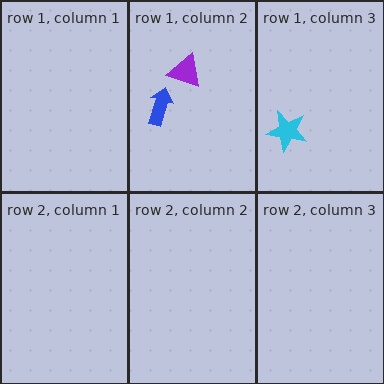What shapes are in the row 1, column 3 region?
The cyan star.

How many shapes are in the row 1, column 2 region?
2.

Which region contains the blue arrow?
The row 1, column 2 region.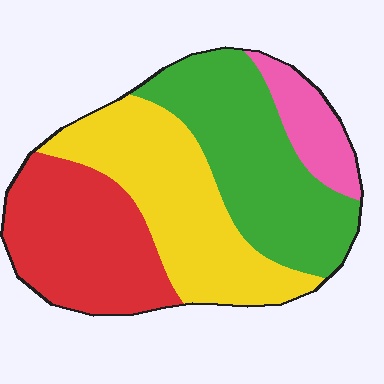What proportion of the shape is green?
Green covers around 30% of the shape.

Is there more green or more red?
Green.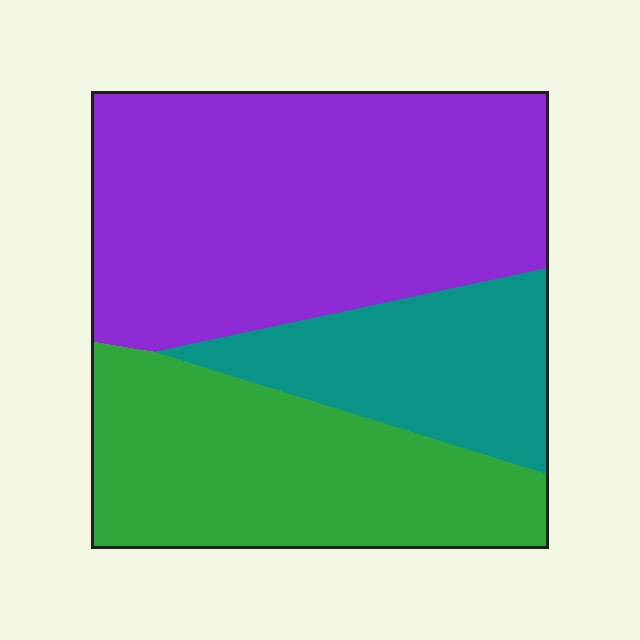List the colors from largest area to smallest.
From largest to smallest: purple, green, teal.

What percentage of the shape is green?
Green covers about 30% of the shape.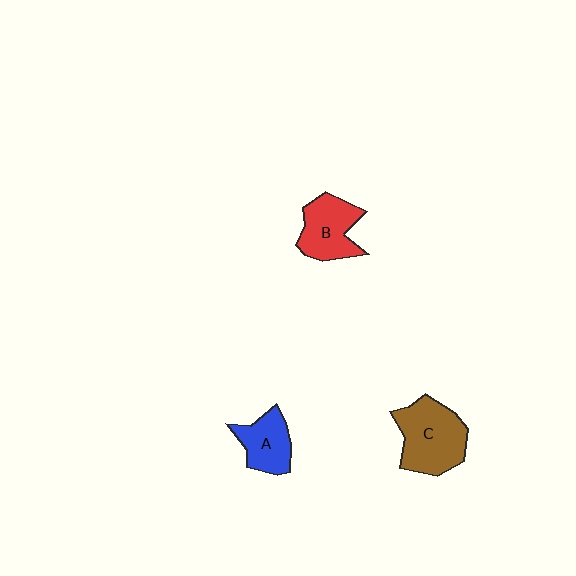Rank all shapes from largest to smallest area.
From largest to smallest: C (brown), B (red), A (blue).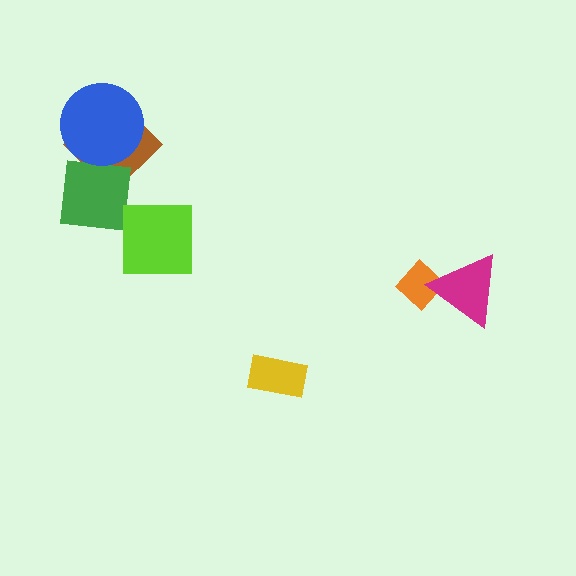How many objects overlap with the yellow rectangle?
0 objects overlap with the yellow rectangle.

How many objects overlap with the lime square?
0 objects overlap with the lime square.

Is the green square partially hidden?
Yes, it is partially covered by another shape.